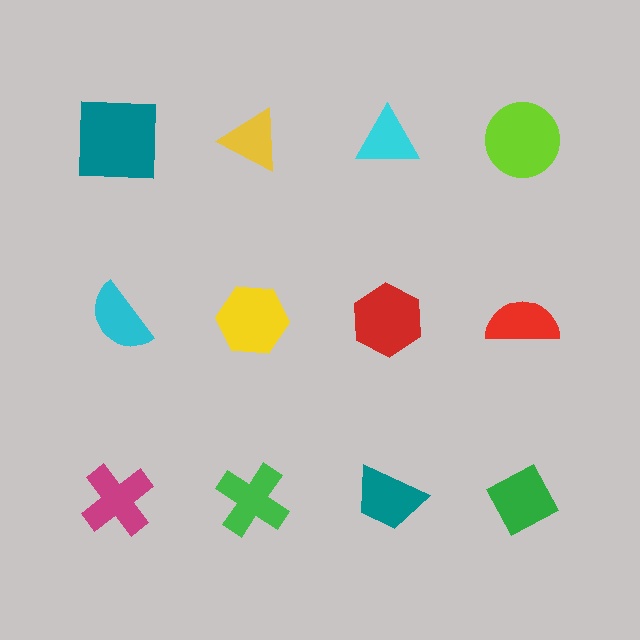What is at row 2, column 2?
A yellow hexagon.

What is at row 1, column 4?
A lime circle.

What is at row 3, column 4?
A green diamond.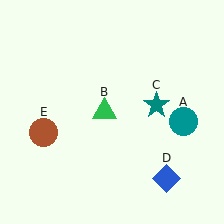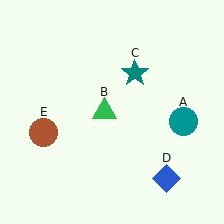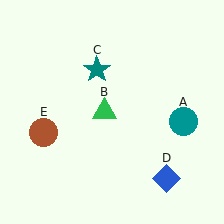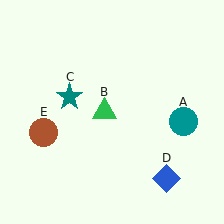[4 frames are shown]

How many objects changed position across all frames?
1 object changed position: teal star (object C).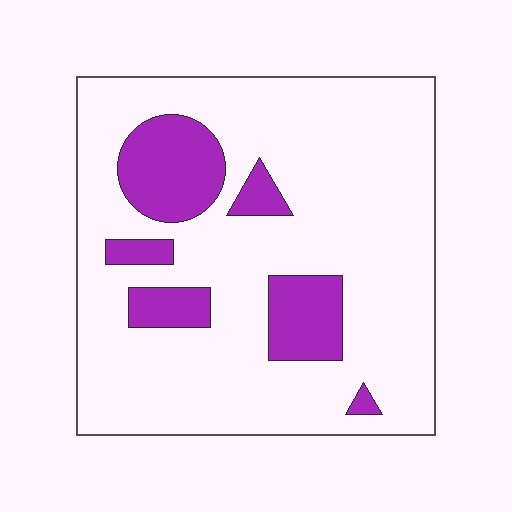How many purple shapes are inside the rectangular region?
6.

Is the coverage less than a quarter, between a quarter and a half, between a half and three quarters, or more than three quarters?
Less than a quarter.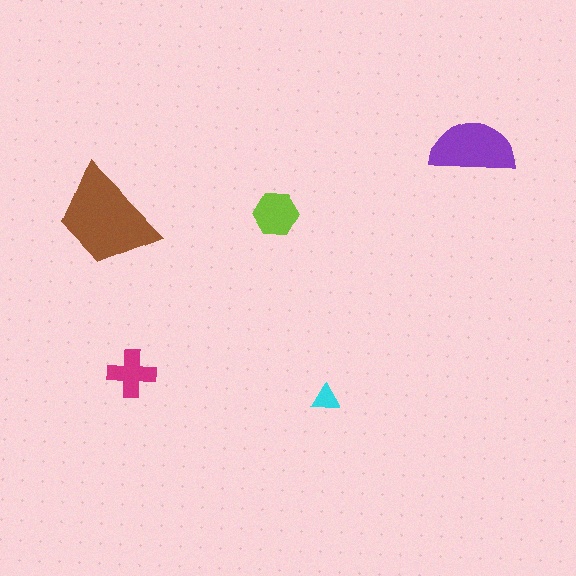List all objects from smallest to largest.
The cyan triangle, the magenta cross, the lime hexagon, the purple semicircle, the brown trapezoid.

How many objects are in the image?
There are 5 objects in the image.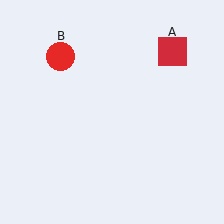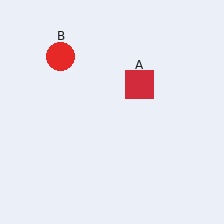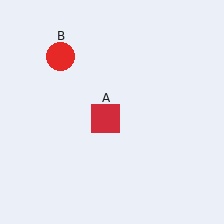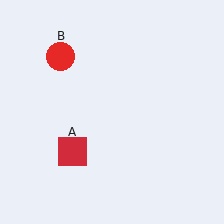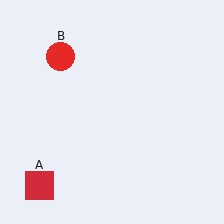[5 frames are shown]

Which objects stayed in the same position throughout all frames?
Red circle (object B) remained stationary.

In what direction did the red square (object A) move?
The red square (object A) moved down and to the left.